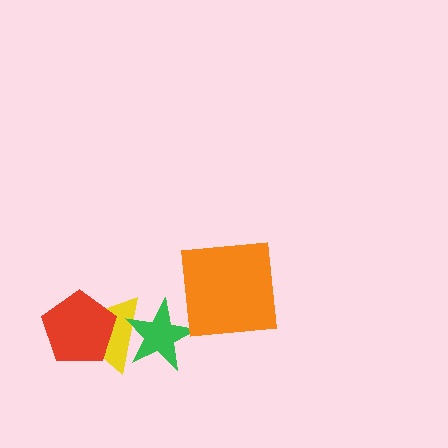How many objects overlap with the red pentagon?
1 object overlaps with the red pentagon.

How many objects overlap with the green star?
1 object overlaps with the green star.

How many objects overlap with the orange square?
0 objects overlap with the orange square.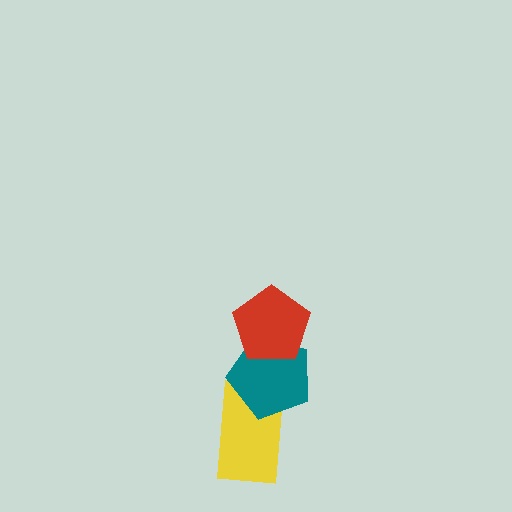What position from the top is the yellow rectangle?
The yellow rectangle is 3rd from the top.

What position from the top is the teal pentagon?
The teal pentagon is 2nd from the top.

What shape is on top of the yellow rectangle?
The teal pentagon is on top of the yellow rectangle.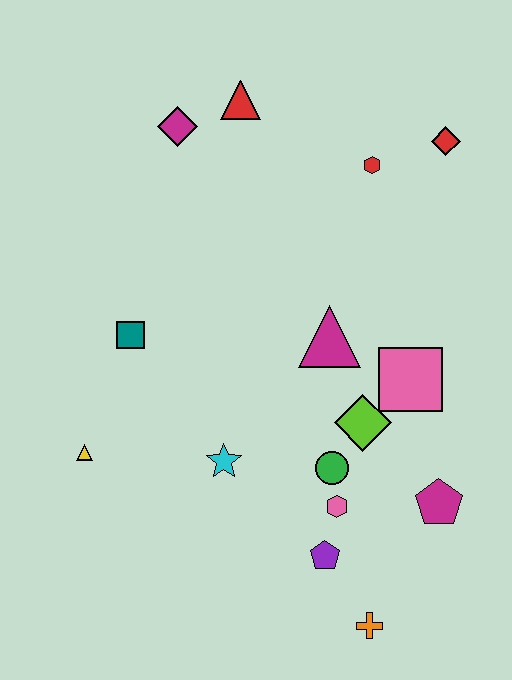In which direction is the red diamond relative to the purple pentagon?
The red diamond is above the purple pentagon.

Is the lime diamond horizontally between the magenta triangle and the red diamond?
Yes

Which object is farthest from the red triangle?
The orange cross is farthest from the red triangle.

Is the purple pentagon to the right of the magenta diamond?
Yes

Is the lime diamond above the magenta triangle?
No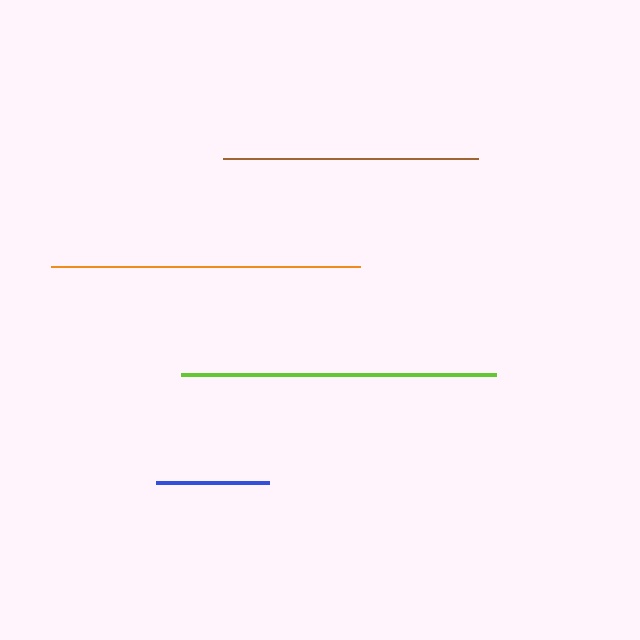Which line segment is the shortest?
The blue line is the shortest at approximately 113 pixels.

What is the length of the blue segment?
The blue segment is approximately 113 pixels long.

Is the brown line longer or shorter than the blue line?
The brown line is longer than the blue line.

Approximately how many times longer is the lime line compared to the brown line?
The lime line is approximately 1.2 times the length of the brown line.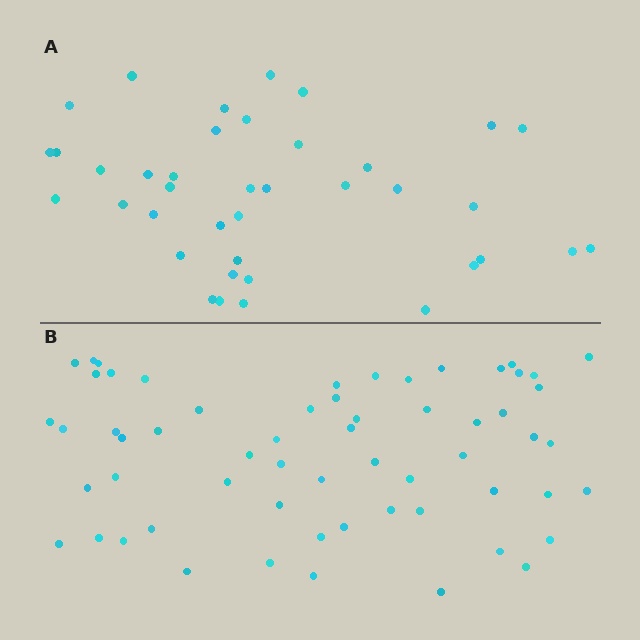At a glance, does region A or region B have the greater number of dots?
Region B (the bottom region) has more dots.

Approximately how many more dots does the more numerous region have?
Region B has approximately 20 more dots than region A.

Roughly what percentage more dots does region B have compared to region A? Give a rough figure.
About 55% more.